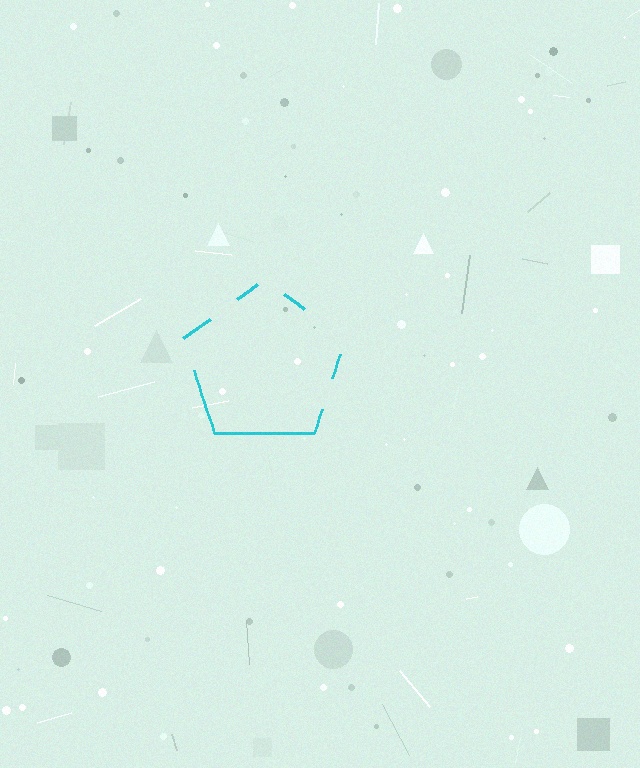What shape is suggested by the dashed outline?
The dashed outline suggests a pentagon.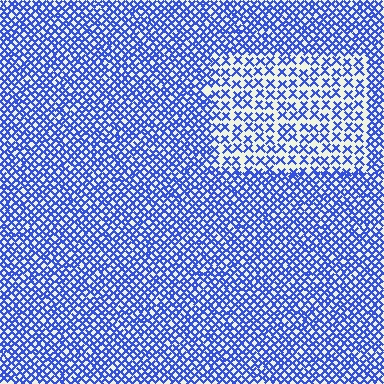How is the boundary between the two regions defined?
The boundary is defined by a change in element density (approximately 2.0x ratio). All elements are the same color, size, and shape.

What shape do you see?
I see a rectangle.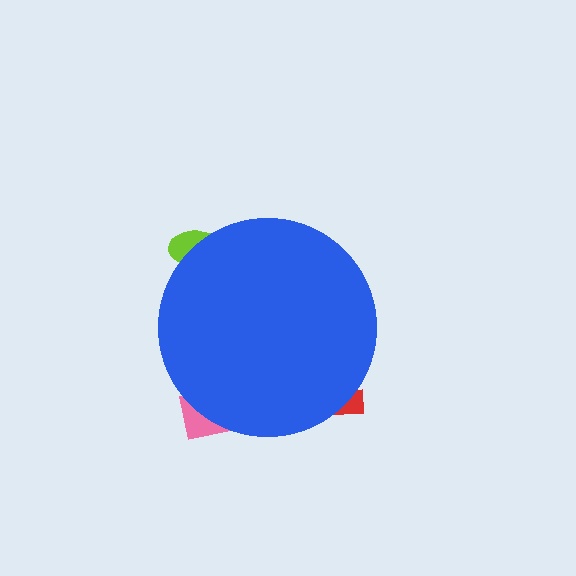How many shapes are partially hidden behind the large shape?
3 shapes are partially hidden.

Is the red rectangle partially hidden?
Yes, the red rectangle is partially hidden behind the blue circle.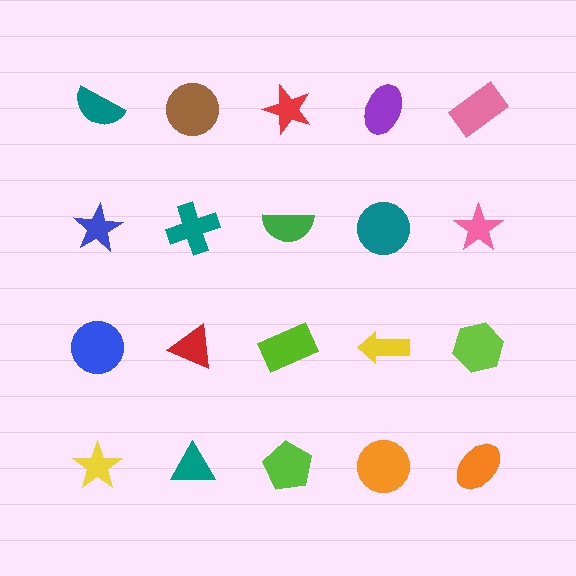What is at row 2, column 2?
A teal cross.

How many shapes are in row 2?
5 shapes.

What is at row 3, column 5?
A lime hexagon.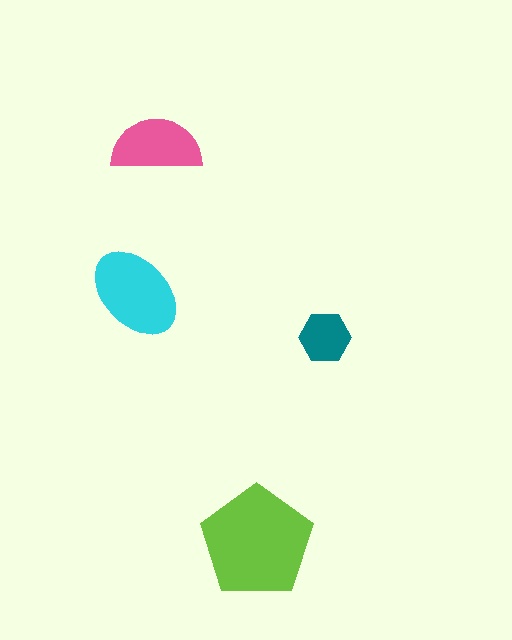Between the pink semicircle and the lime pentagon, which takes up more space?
The lime pentagon.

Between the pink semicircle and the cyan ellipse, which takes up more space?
The cyan ellipse.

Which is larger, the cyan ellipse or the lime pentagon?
The lime pentagon.